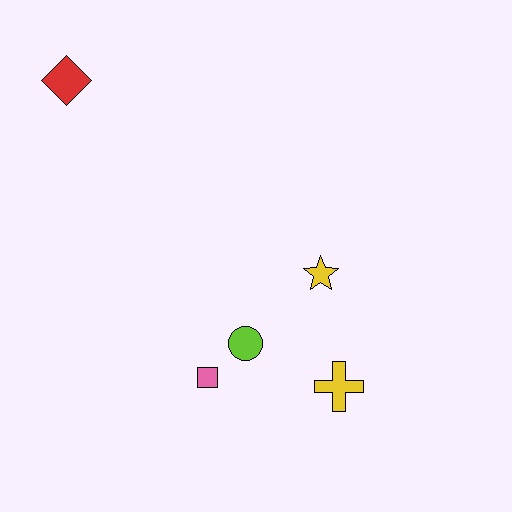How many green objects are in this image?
There are no green objects.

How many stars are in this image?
There is 1 star.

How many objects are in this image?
There are 5 objects.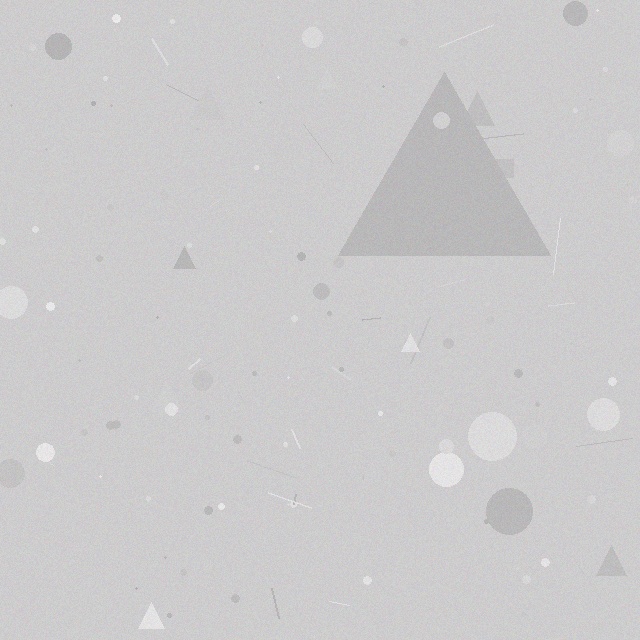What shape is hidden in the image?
A triangle is hidden in the image.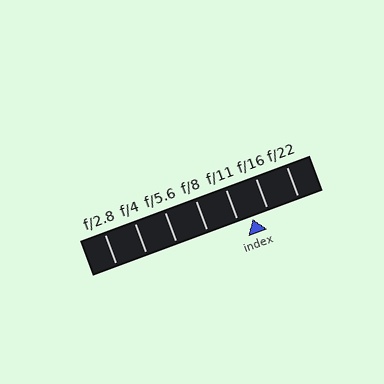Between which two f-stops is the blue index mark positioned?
The index mark is between f/11 and f/16.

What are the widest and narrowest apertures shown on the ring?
The widest aperture shown is f/2.8 and the narrowest is f/22.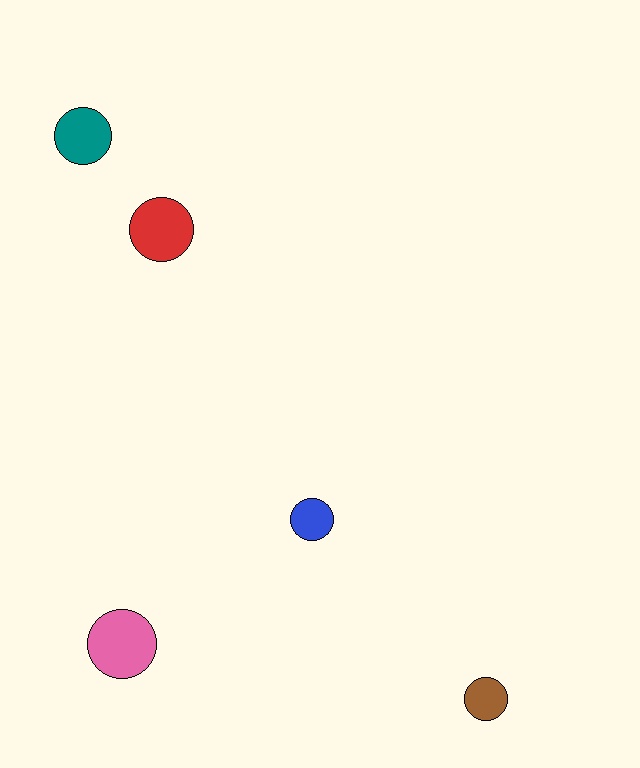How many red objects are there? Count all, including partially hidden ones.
There is 1 red object.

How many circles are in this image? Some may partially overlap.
There are 5 circles.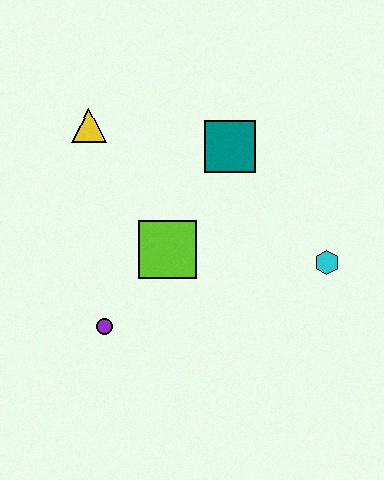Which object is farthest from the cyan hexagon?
The yellow triangle is farthest from the cyan hexagon.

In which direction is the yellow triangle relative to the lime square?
The yellow triangle is above the lime square.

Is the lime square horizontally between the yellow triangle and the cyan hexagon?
Yes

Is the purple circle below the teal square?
Yes